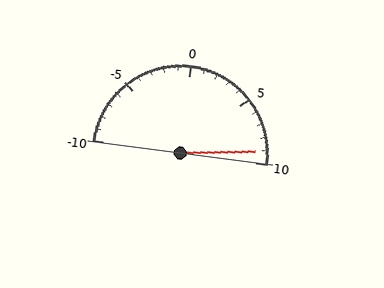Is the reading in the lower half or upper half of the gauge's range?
The reading is in the upper half of the range (-10 to 10).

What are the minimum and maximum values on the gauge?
The gauge ranges from -10 to 10.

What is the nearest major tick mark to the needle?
The nearest major tick mark is 10.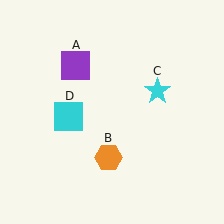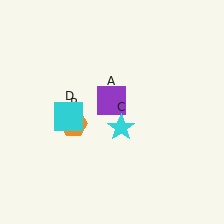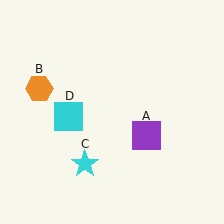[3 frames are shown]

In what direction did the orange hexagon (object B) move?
The orange hexagon (object B) moved up and to the left.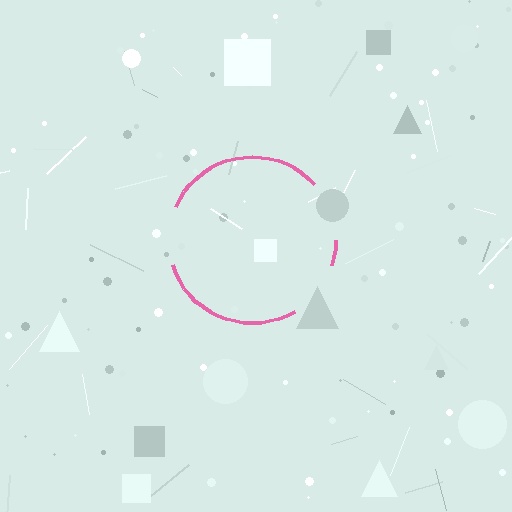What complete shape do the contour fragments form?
The contour fragments form a circle.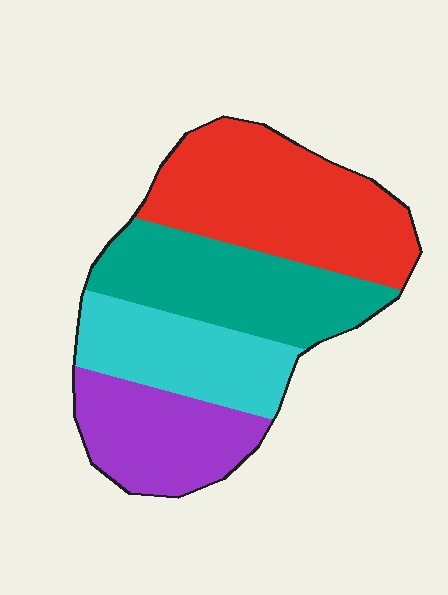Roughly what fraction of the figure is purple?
Purple takes up about one fifth (1/5) of the figure.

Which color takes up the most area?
Red, at roughly 35%.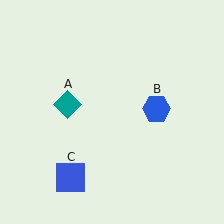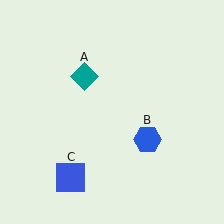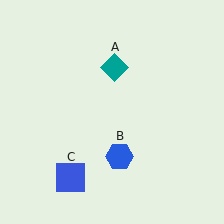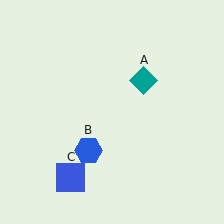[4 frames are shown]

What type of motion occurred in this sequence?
The teal diamond (object A), blue hexagon (object B) rotated clockwise around the center of the scene.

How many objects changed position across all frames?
2 objects changed position: teal diamond (object A), blue hexagon (object B).